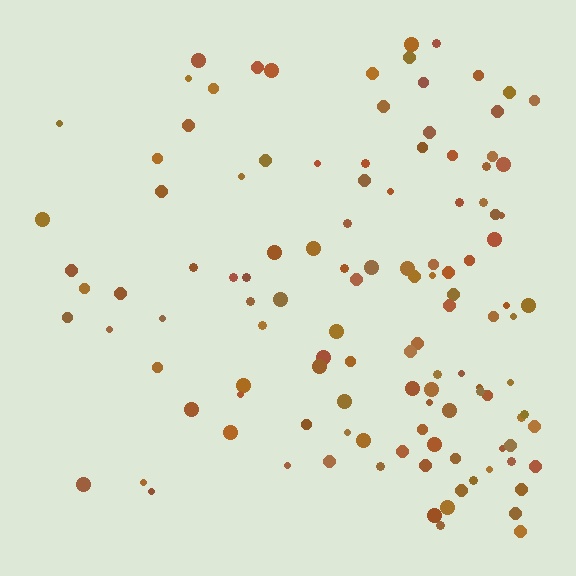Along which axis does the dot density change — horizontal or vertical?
Horizontal.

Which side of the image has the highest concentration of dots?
The right.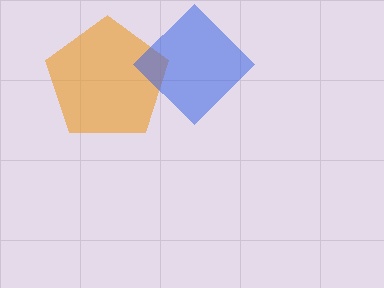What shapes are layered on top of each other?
The layered shapes are: an orange pentagon, a blue diamond.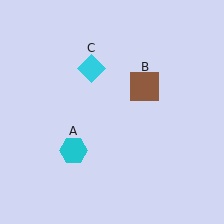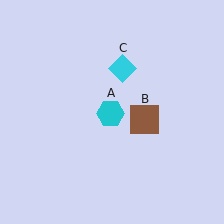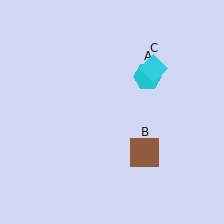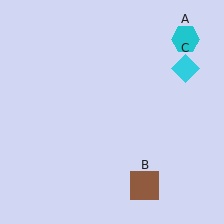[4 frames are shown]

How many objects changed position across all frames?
3 objects changed position: cyan hexagon (object A), brown square (object B), cyan diamond (object C).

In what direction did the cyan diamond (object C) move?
The cyan diamond (object C) moved right.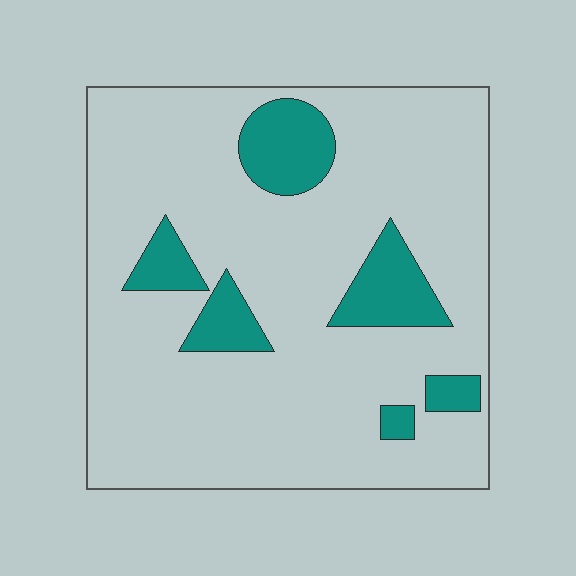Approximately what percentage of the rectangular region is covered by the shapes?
Approximately 15%.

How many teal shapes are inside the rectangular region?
6.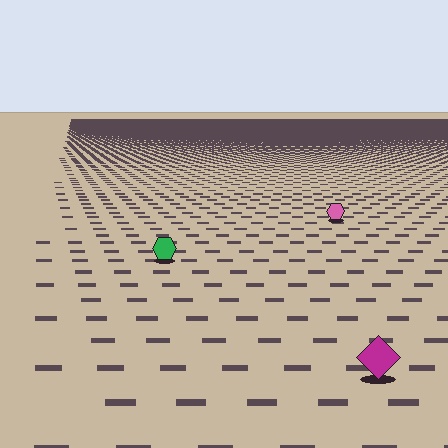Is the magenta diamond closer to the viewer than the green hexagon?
Yes. The magenta diamond is closer — you can tell from the texture gradient: the ground texture is coarser near it.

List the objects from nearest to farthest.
From nearest to farthest: the magenta diamond, the green hexagon, the pink hexagon.